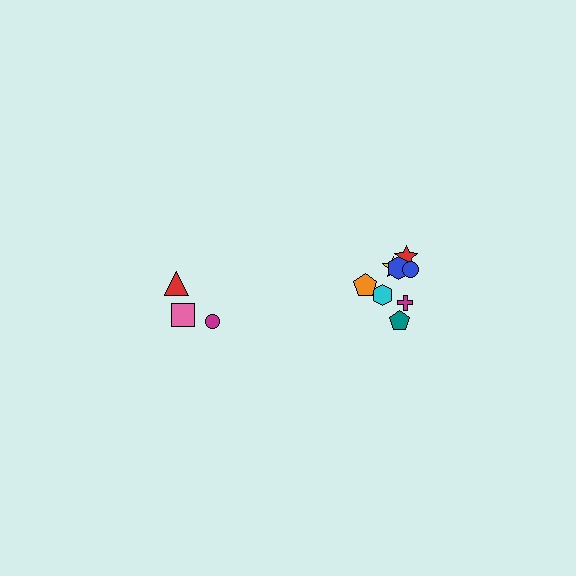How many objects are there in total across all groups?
There are 11 objects.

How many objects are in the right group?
There are 8 objects.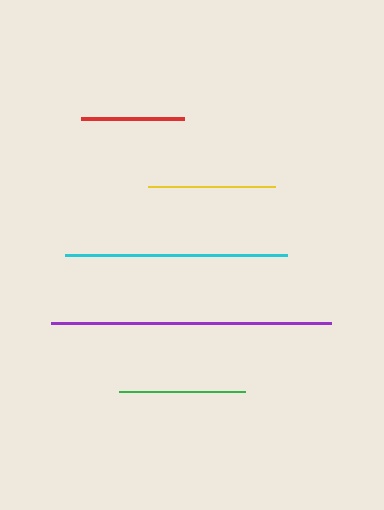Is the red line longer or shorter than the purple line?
The purple line is longer than the red line.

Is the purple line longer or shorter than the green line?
The purple line is longer than the green line.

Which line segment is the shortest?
The red line is the shortest at approximately 103 pixels.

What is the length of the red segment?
The red segment is approximately 103 pixels long.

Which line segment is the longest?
The purple line is the longest at approximately 280 pixels.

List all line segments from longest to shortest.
From longest to shortest: purple, cyan, green, yellow, red.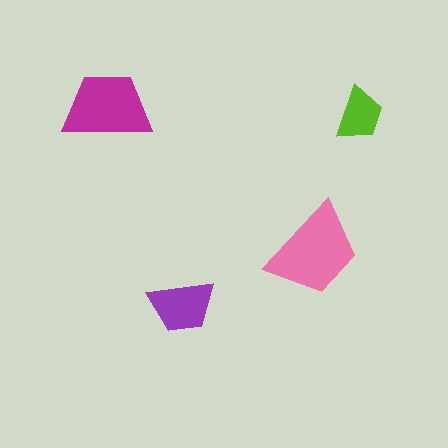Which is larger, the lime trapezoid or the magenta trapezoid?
The magenta one.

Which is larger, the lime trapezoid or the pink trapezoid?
The pink one.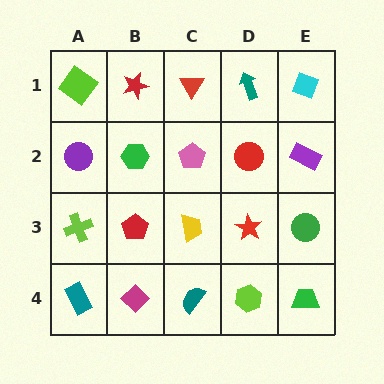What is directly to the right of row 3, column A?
A red pentagon.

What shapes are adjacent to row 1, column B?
A green hexagon (row 2, column B), a lime diamond (row 1, column A), a red triangle (row 1, column C).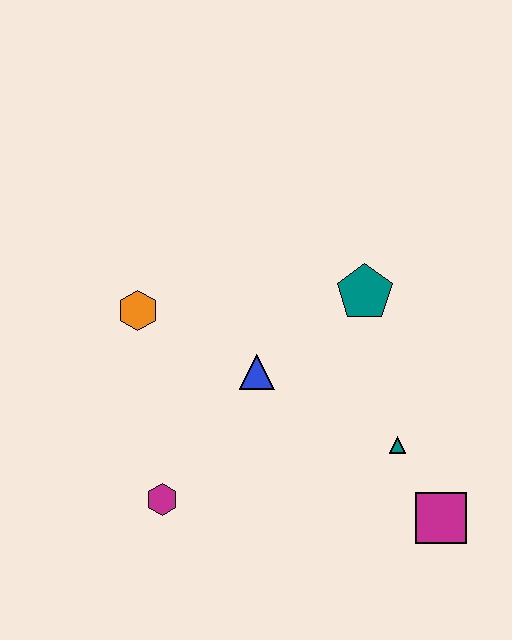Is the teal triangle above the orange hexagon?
No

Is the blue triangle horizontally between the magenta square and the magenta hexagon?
Yes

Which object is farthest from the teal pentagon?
The magenta hexagon is farthest from the teal pentagon.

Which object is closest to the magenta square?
The teal triangle is closest to the magenta square.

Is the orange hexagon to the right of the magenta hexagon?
No